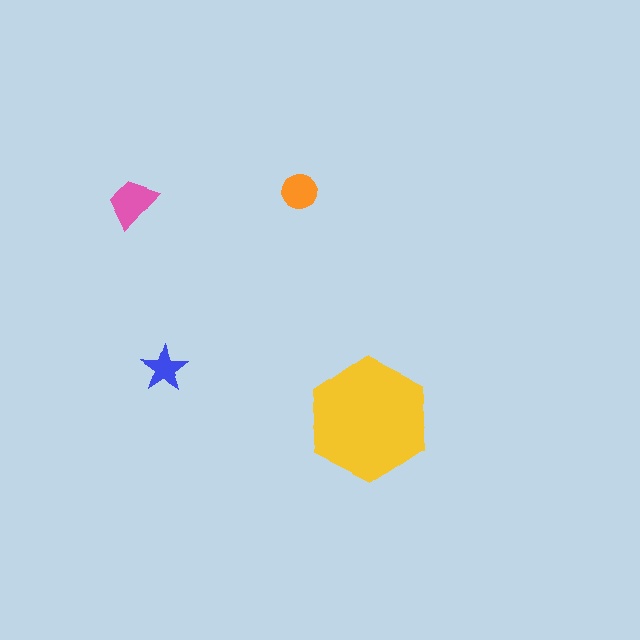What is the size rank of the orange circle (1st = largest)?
3rd.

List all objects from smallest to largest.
The blue star, the orange circle, the pink trapezoid, the yellow hexagon.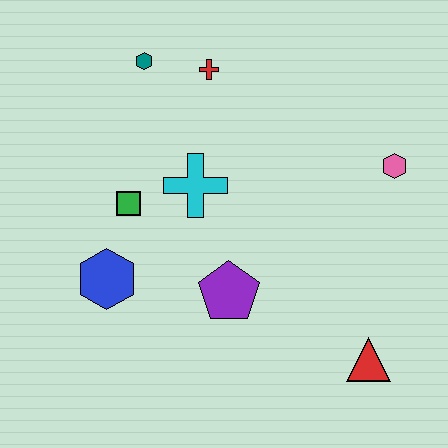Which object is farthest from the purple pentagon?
The teal hexagon is farthest from the purple pentagon.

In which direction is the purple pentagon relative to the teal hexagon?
The purple pentagon is below the teal hexagon.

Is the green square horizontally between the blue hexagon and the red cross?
Yes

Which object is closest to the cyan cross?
The green square is closest to the cyan cross.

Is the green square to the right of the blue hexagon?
Yes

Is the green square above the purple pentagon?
Yes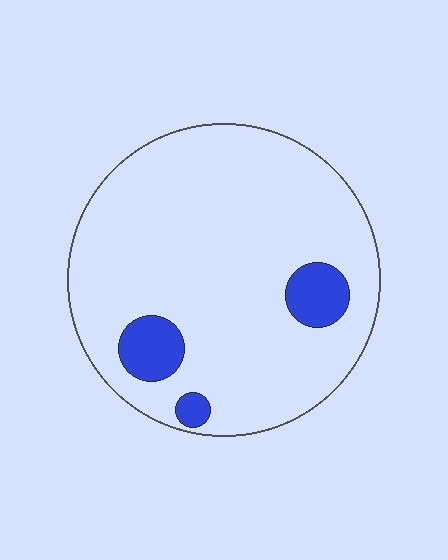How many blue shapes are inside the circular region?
3.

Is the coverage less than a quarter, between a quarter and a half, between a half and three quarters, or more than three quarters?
Less than a quarter.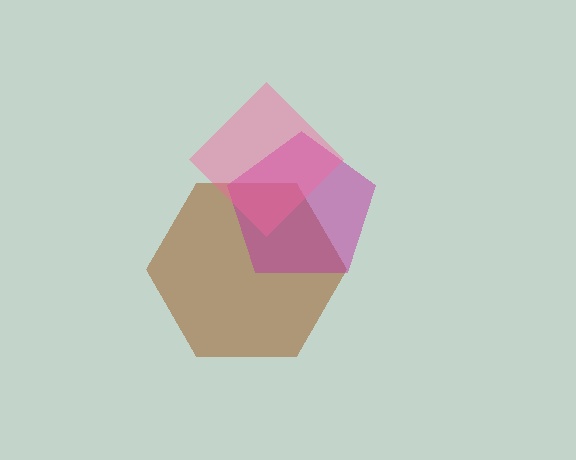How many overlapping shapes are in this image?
There are 3 overlapping shapes in the image.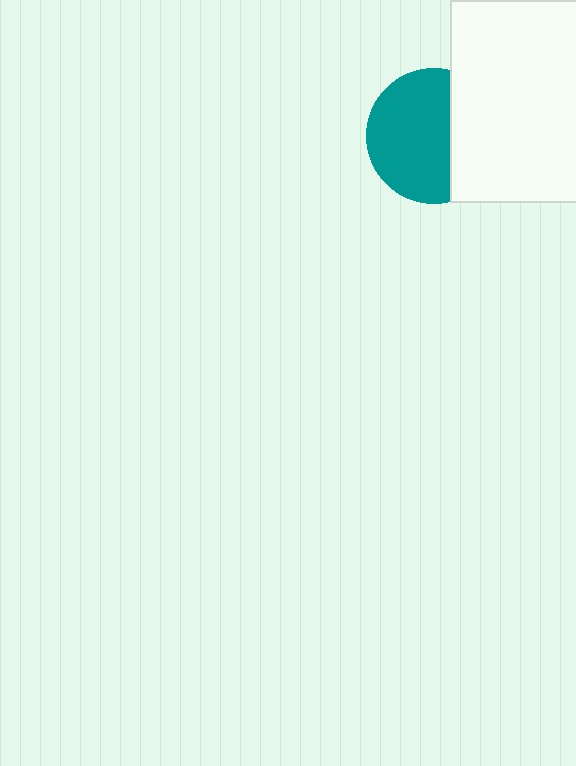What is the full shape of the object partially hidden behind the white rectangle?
The partially hidden object is a teal circle.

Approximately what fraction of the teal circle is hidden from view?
Roughly 36% of the teal circle is hidden behind the white rectangle.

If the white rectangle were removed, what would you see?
You would see the complete teal circle.